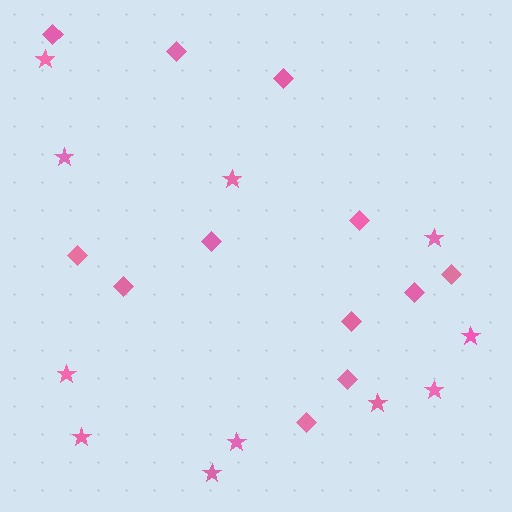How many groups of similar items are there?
There are 2 groups: one group of diamonds (12) and one group of stars (11).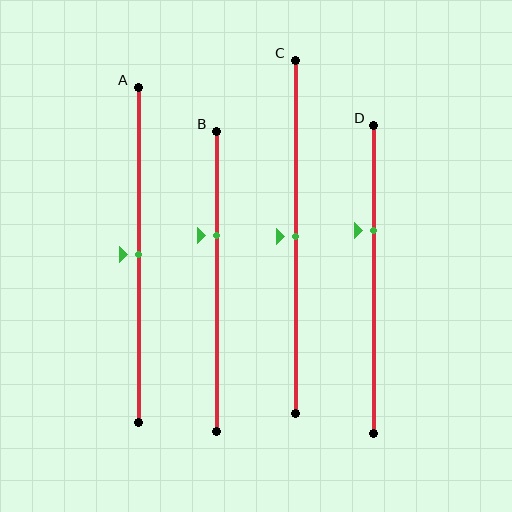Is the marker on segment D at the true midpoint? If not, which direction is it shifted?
No, the marker on segment D is shifted upward by about 16% of the segment length.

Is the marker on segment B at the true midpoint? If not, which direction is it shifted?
No, the marker on segment B is shifted upward by about 15% of the segment length.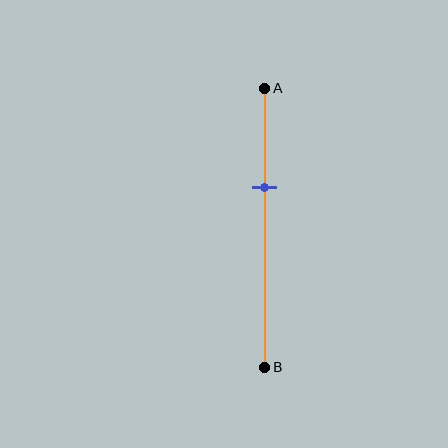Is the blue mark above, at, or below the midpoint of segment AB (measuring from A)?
The blue mark is above the midpoint of segment AB.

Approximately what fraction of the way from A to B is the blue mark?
The blue mark is approximately 35% of the way from A to B.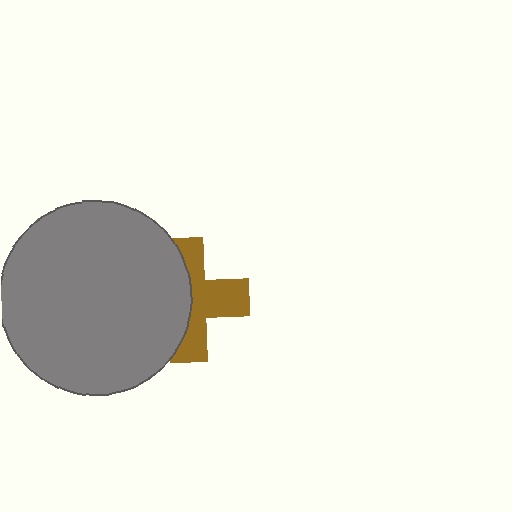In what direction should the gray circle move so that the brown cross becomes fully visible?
The gray circle should move left. That is the shortest direction to clear the overlap and leave the brown cross fully visible.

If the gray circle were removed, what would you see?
You would see the complete brown cross.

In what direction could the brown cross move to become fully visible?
The brown cross could move right. That would shift it out from behind the gray circle entirely.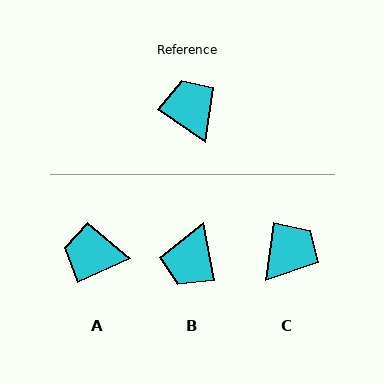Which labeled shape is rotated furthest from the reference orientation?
B, about 136 degrees away.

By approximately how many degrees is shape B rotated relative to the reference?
Approximately 136 degrees counter-clockwise.